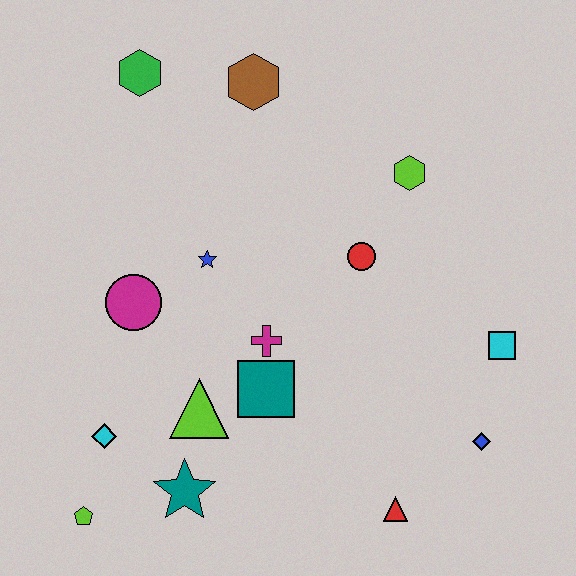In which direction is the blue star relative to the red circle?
The blue star is to the left of the red circle.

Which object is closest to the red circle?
The lime hexagon is closest to the red circle.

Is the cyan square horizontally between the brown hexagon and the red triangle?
No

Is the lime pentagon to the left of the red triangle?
Yes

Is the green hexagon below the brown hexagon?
No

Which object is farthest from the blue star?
The blue diamond is farthest from the blue star.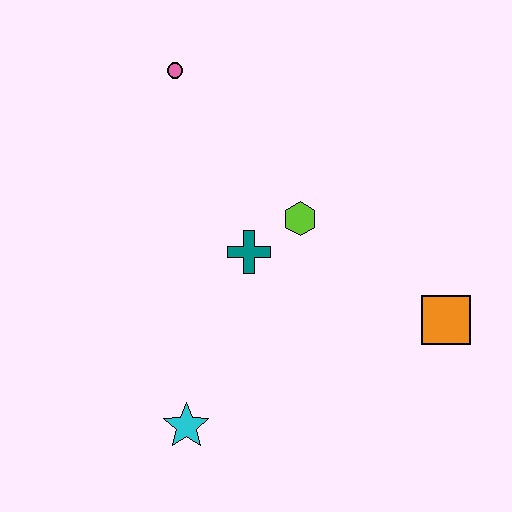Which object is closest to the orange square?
The lime hexagon is closest to the orange square.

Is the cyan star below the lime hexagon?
Yes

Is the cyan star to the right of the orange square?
No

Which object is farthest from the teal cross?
The orange square is farthest from the teal cross.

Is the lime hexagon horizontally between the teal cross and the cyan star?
No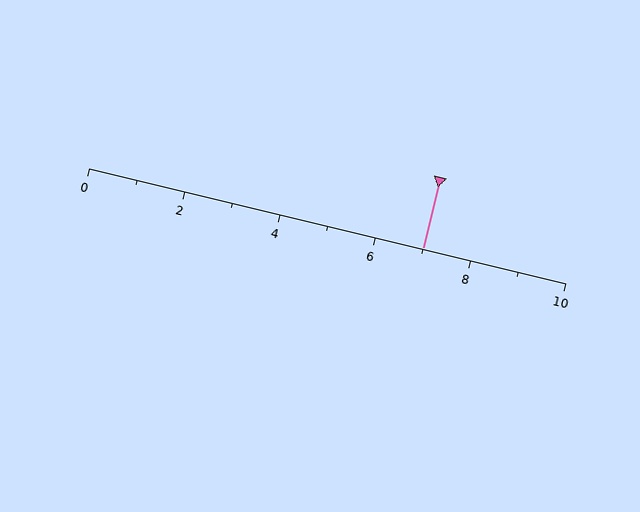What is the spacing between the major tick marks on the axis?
The major ticks are spaced 2 apart.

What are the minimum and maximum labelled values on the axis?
The axis runs from 0 to 10.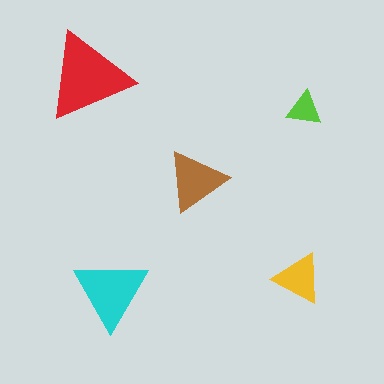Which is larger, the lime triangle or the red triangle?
The red one.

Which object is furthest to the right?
The lime triangle is rightmost.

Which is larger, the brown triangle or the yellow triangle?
The brown one.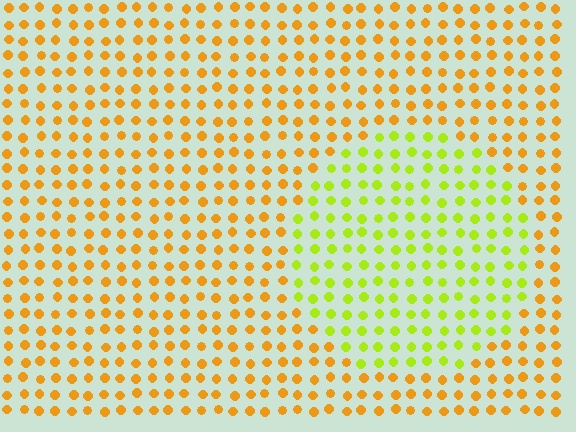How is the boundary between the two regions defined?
The boundary is defined purely by a slight shift in hue (about 43 degrees). Spacing, size, and orientation are identical on both sides.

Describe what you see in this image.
The image is filled with small orange elements in a uniform arrangement. A circle-shaped region is visible where the elements are tinted to a slightly different hue, forming a subtle color boundary.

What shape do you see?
I see a circle.